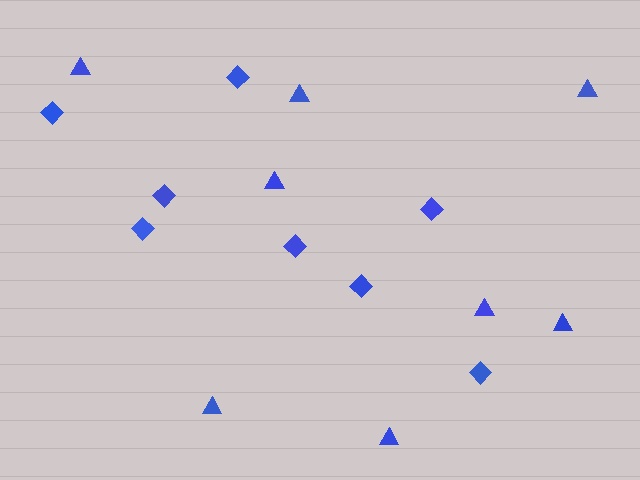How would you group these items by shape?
There are 2 groups: one group of triangles (8) and one group of diamonds (8).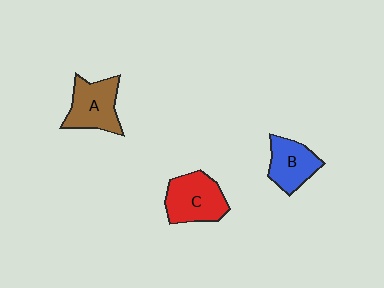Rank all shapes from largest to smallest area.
From largest to smallest: C (red), A (brown), B (blue).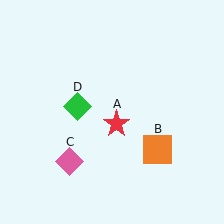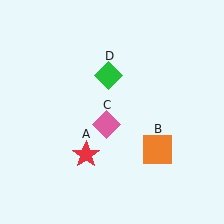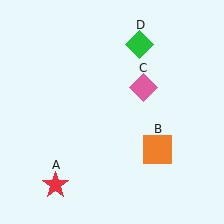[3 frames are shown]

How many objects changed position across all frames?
3 objects changed position: red star (object A), pink diamond (object C), green diamond (object D).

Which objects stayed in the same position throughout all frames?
Orange square (object B) remained stationary.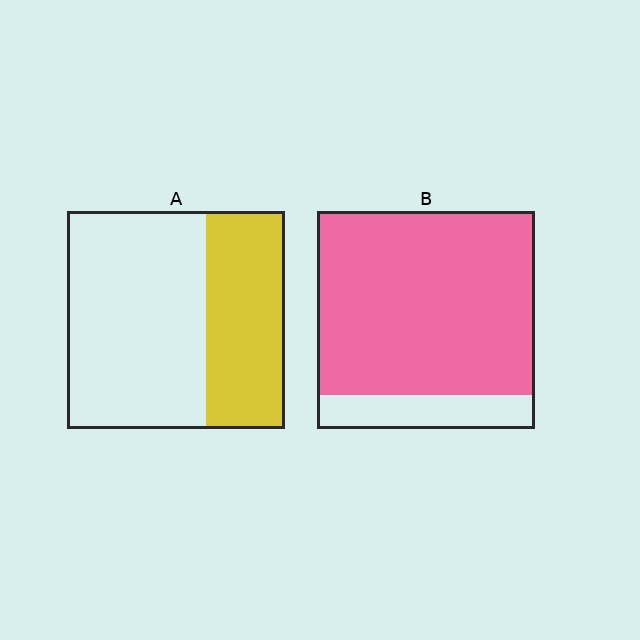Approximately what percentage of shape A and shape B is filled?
A is approximately 35% and B is approximately 85%.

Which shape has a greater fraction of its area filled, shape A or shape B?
Shape B.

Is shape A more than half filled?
No.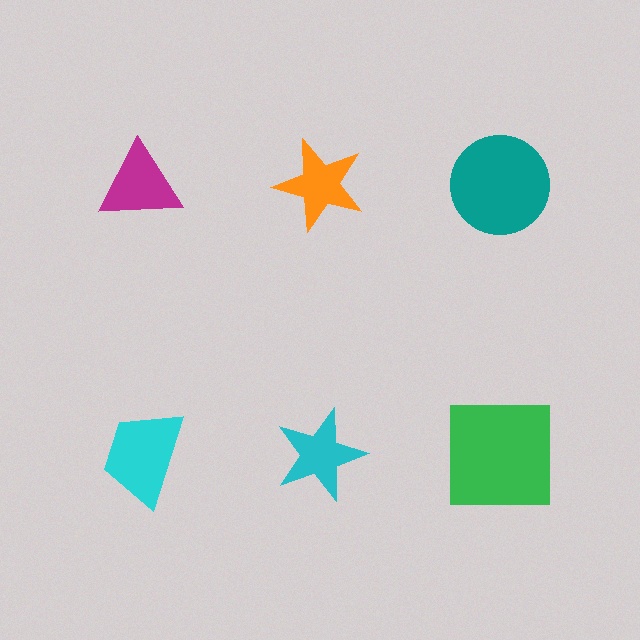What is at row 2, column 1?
A cyan trapezoid.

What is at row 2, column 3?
A green square.